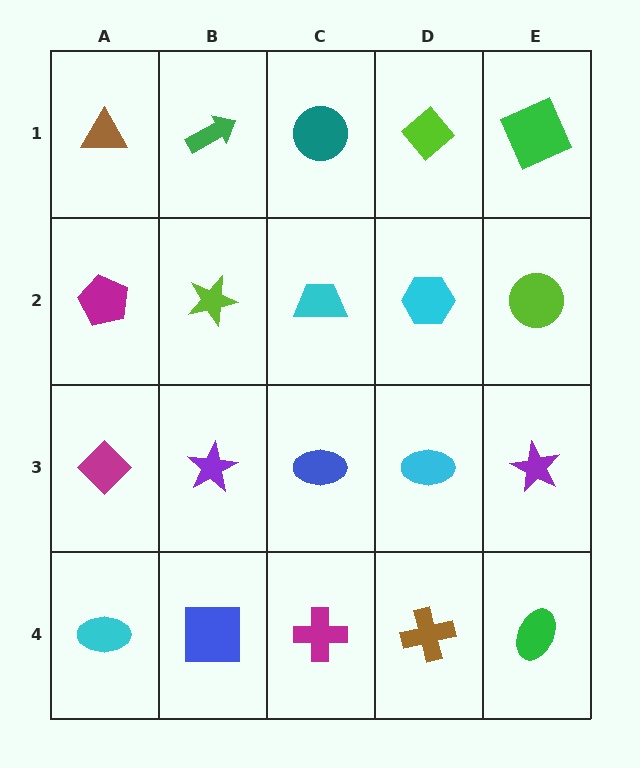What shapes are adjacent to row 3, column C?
A cyan trapezoid (row 2, column C), a magenta cross (row 4, column C), a purple star (row 3, column B), a cyan ellipse (row 3, column D).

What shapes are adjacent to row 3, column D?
A cyan hexagon (row 2, column D), a brown cross (row 4, column D), a blue ellipse (row 3, column C), a purple star (row 3, column E).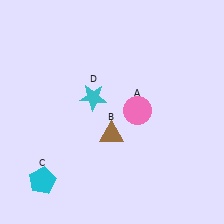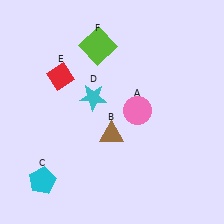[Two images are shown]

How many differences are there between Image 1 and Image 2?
There are 2 differences between the two images.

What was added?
A red diamond (E), a lime square (F) were added in Image 2.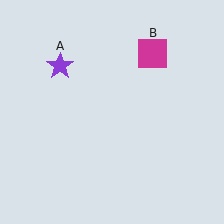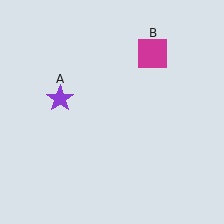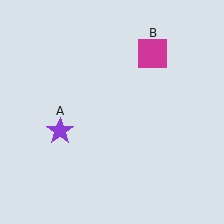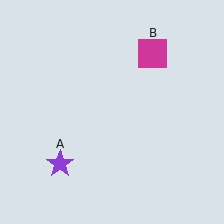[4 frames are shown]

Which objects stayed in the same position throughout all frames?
Magenta square (object B) remained stationary.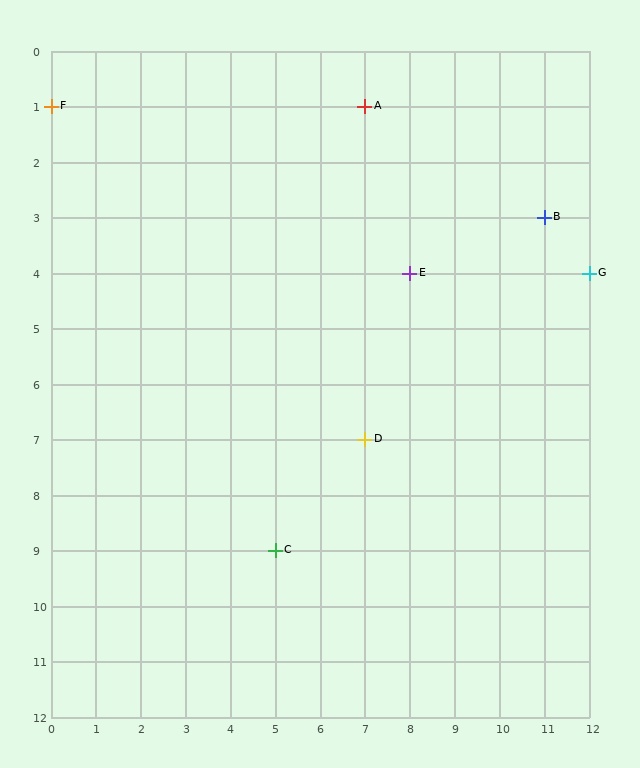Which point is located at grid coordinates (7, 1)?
Point A is at (7, 1).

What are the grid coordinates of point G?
Point G is at grid coordinates (12, 4).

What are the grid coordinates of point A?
Point A is at grid coordinates (7, 1).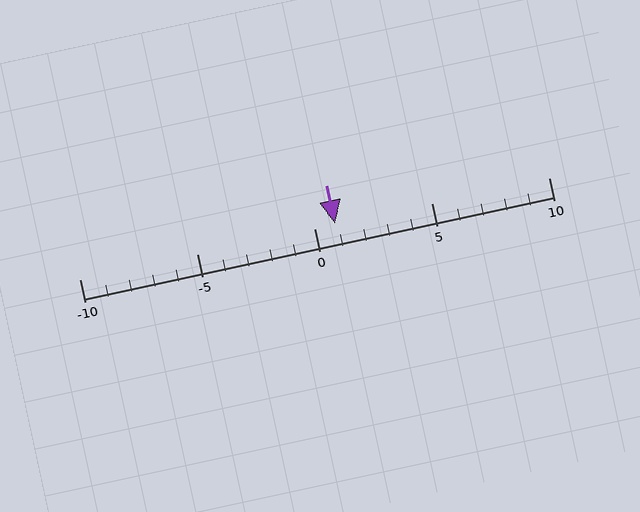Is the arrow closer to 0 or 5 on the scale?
The arrow is closer to 0.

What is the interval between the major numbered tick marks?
The major tick marks are spaced 5 units apart.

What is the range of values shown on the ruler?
The ruler shows values from -10 to 10.